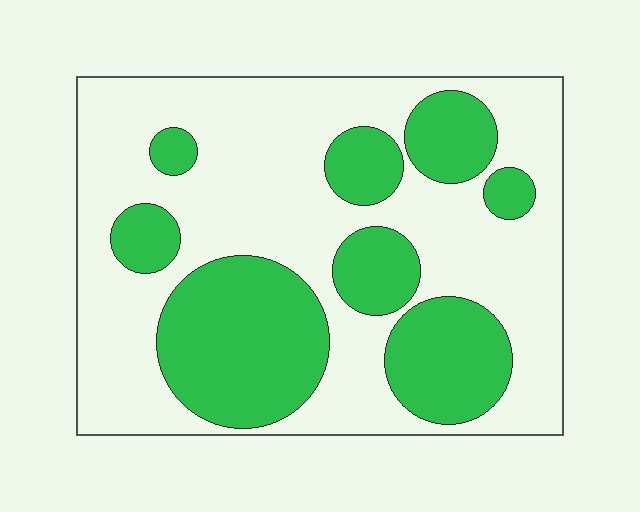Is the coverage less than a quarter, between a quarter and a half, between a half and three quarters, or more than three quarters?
Between a quarter and a half.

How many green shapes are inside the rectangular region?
8.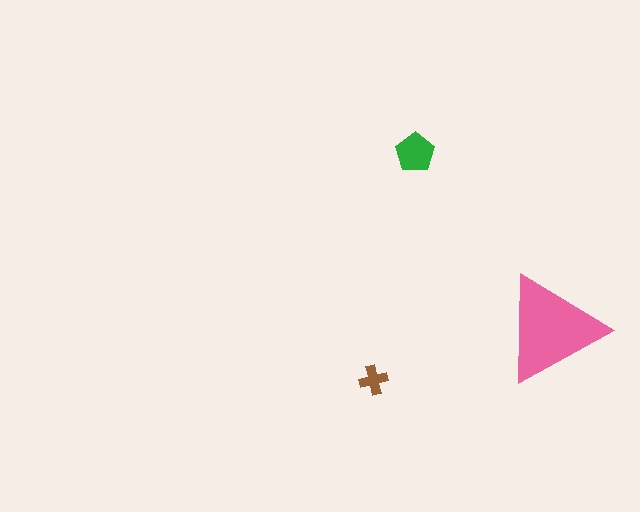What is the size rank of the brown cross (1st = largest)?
3rd.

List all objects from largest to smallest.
The pink triangle, the green pentagon, the brown cross.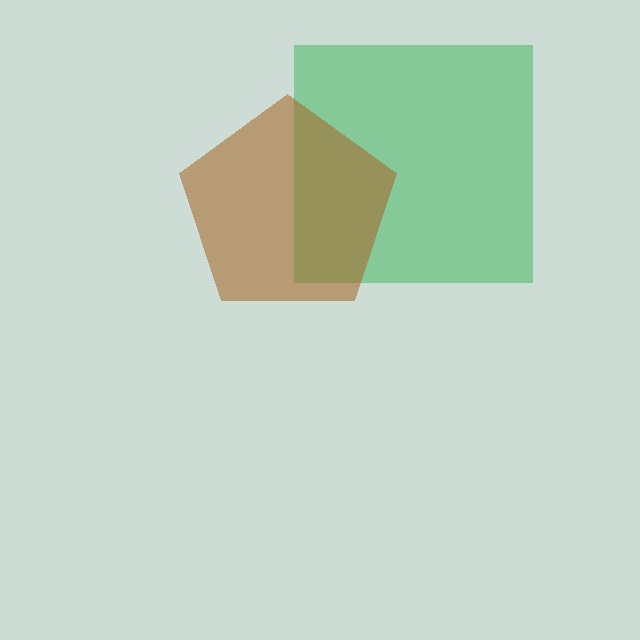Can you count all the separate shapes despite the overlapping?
Yes, there are 2 separate shapes.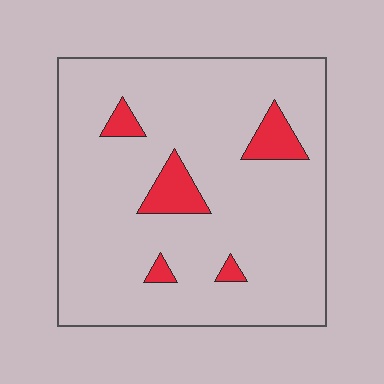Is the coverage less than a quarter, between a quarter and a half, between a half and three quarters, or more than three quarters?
Less than a quarter.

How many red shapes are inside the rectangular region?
5.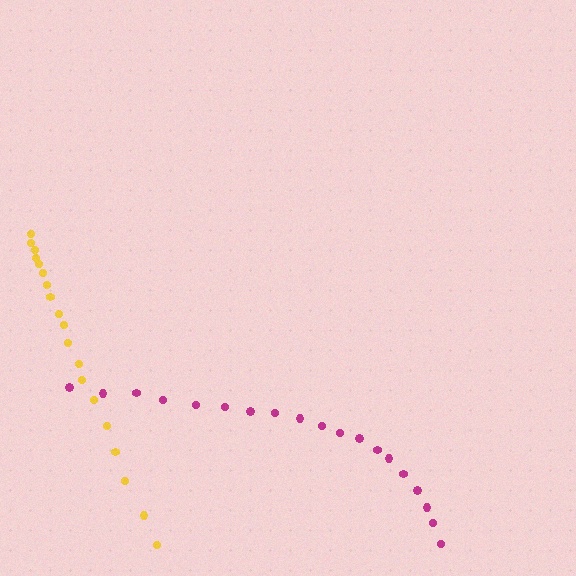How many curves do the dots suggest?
There are 2 distinct paths.